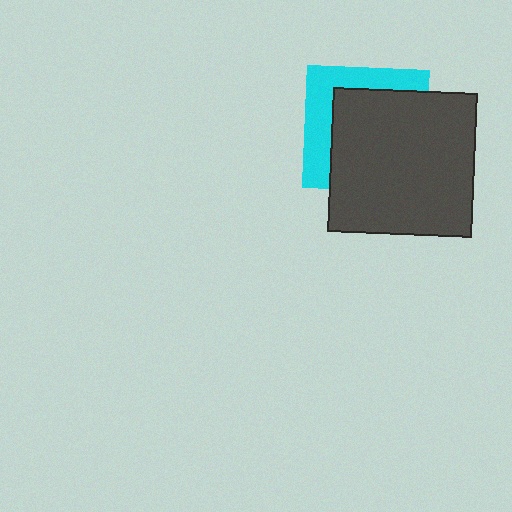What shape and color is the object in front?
The object in front is a dark gray square.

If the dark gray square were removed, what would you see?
You would see the complete cyan square.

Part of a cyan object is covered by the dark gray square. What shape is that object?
It is a square.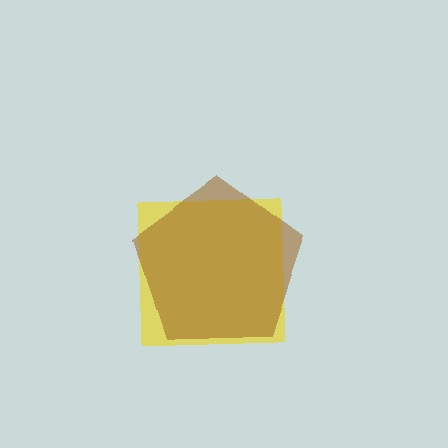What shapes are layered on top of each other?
The layered shapes are: a yellow square, a brown pentagon.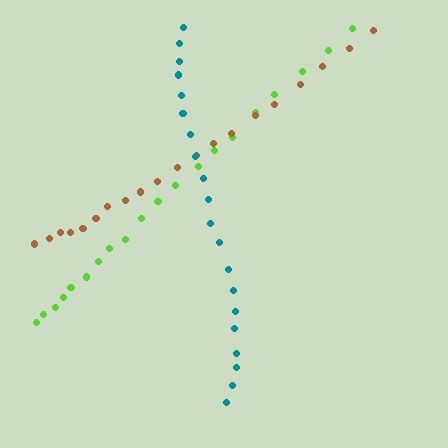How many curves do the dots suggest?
There are 3 distinct paths.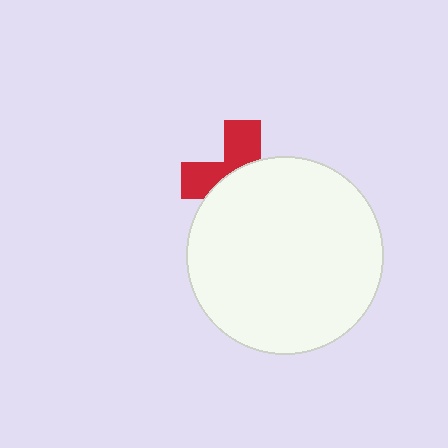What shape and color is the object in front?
The object in front is a white circle.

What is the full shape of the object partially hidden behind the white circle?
The partially hidden object is a red cross.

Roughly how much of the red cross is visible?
A small part of it is visible (roughly 40%).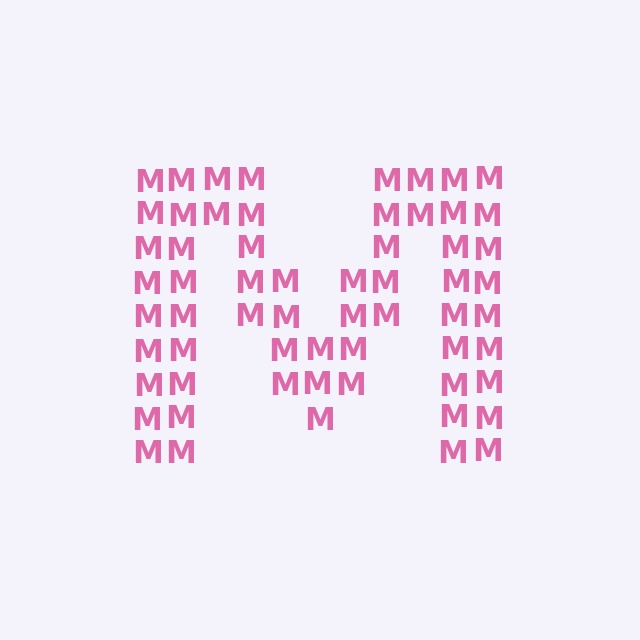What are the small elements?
The small elements are letter M's.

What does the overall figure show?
The overall figure shows the letter M.